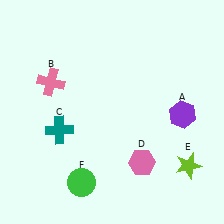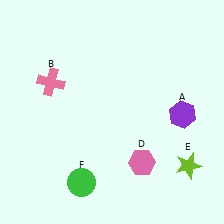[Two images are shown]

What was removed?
The teal cross (C) was removed in Image 2.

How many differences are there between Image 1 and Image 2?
There is 1 difference between the two images.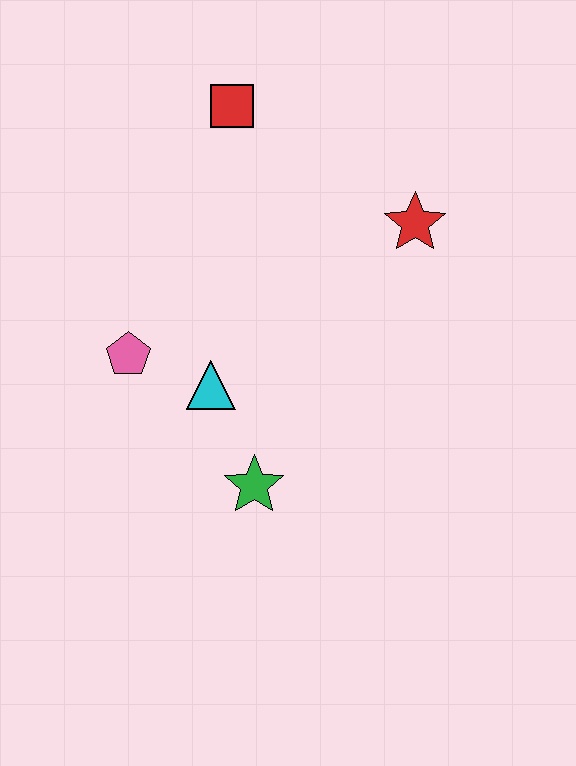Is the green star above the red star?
No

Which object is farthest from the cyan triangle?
The red square is farthest from the cyan triangle.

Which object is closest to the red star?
The red square is closest to the red star.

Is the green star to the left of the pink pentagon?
No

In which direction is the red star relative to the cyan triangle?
The red star is to the right of the cyan triangle.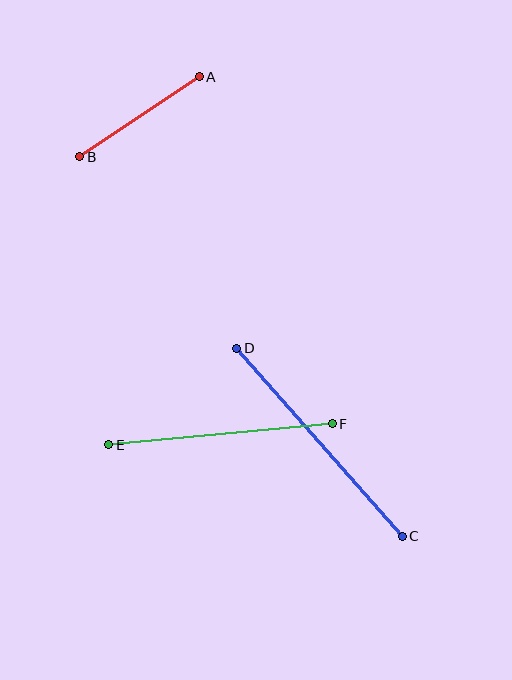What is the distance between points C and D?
The distance is approximately 251 pixels.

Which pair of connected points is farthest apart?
Points C and D are farthest apart.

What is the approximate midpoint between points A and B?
The midpoint is at approximately (139, 117) pixels.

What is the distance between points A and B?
The distance is approximately 144 pixels.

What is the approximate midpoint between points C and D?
The midpoint is at approximately (319, 442) pixels.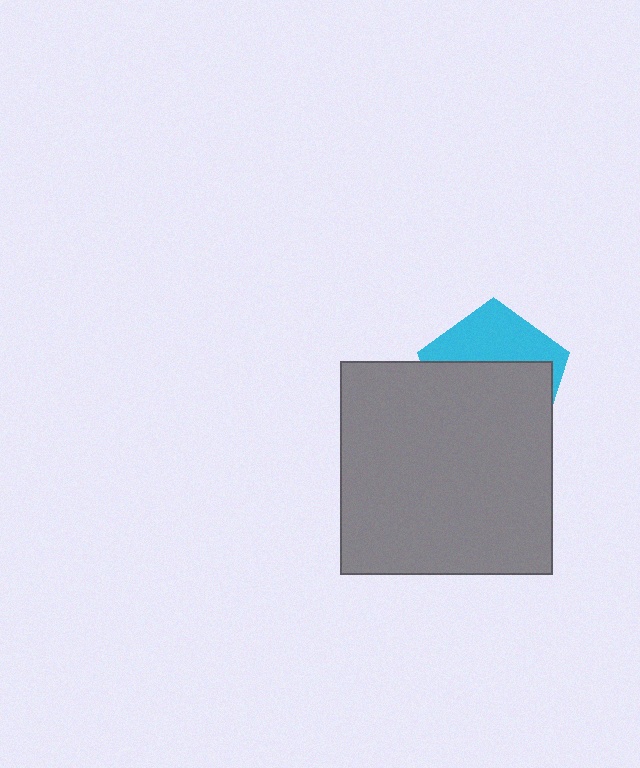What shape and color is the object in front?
The object in front is a gray square.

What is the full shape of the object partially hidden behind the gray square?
The partially hidden object is a cyan pentagon.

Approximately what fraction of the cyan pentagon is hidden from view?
Roughly 62% of the cyan pentagon is hidden behind the gray square.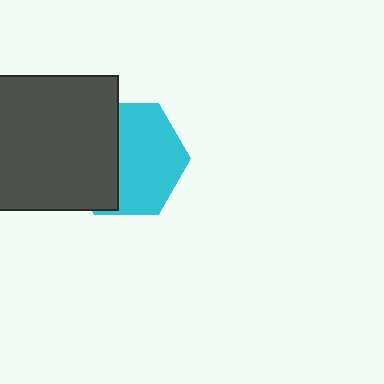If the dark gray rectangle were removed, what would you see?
You would see the complete cyan hexagon.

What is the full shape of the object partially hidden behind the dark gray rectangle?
The partially hidden object is a cyan hexagon.